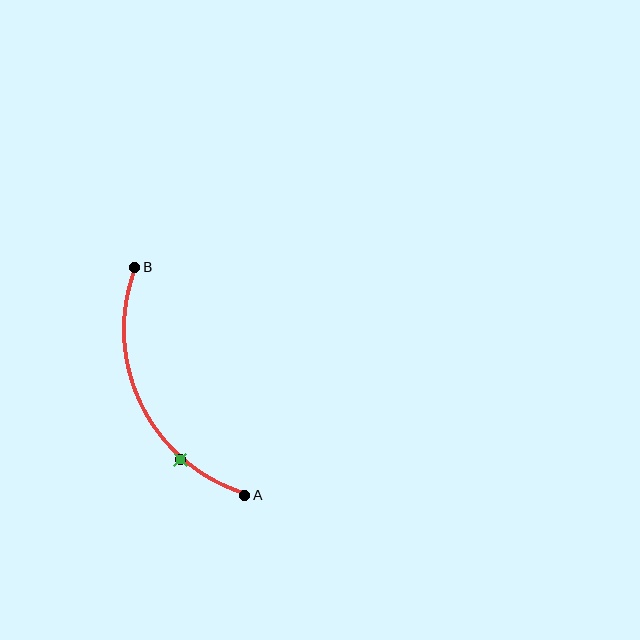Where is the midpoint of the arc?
The arc midpoint is the point on the curve farthest from the straight line joining A and B. It sits to the left of that line.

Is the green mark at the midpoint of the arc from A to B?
No. The green mark lies on the arc but is closer to endpoint A. The arc midpoint would be at the point on the curve equidistant along the arc from both A and B.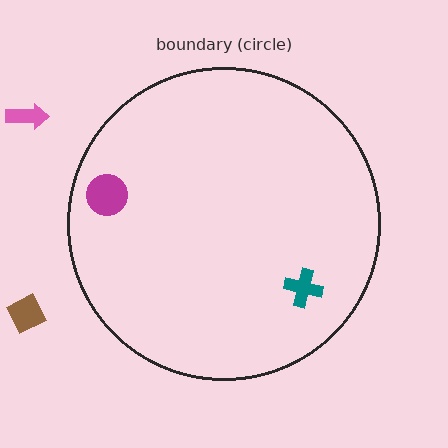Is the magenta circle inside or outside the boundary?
Inside.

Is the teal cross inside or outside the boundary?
Inside.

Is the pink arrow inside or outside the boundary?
Outside.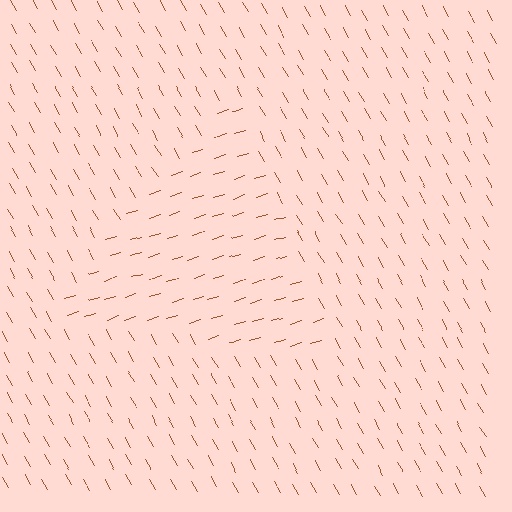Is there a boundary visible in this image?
Yes, there is a texture boundary formed by a change in line orientation.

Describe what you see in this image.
The image is filled with small brown line segments. A triangle region in the image has lines oriented differently from the surrounding lines, creating a visible texture boundary.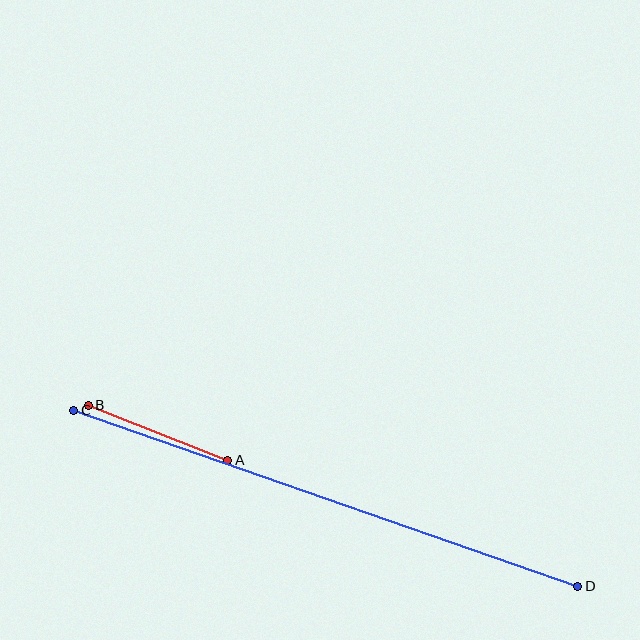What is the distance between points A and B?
The distance is approximately 150 pixels.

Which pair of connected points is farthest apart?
Points C and D are farthest apart.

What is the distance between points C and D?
The distance is approximately 533 pixels.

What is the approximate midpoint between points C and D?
The midpoint is at approximately (326, 498) pixels.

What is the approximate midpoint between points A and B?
The midpoint is at approximately (158, 433) pixels.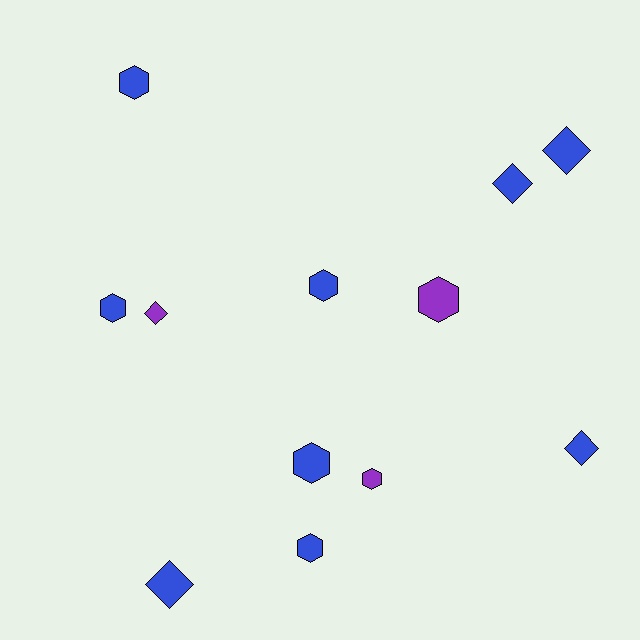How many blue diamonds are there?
There are 4 blue diamonds.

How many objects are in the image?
There are 12 objects.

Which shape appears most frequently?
Hexagon, with 7 objects.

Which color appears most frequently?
Blue, with 9 objects.